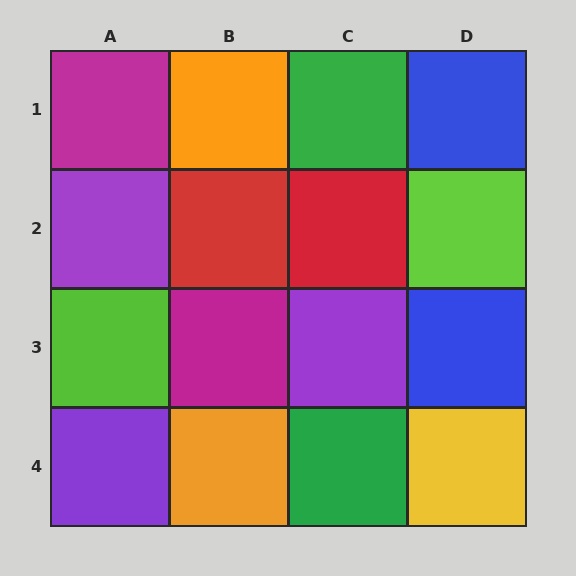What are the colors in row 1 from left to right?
Magenta, orange, green, blue.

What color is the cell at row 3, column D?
Blue.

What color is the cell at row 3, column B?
Magenta.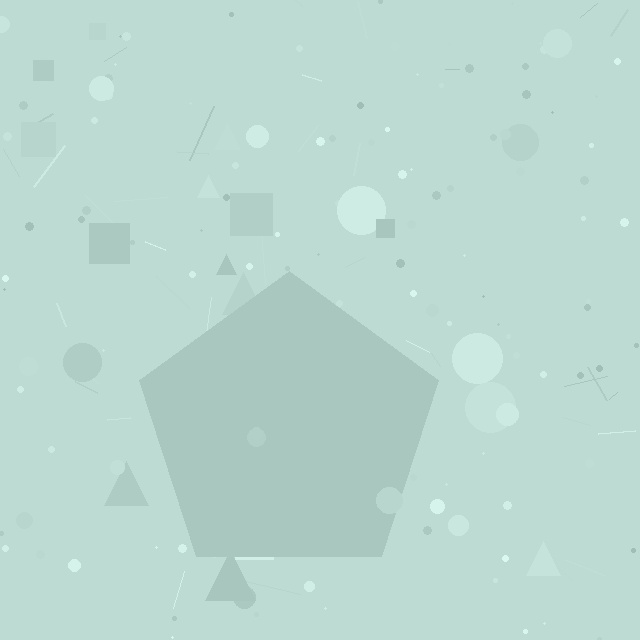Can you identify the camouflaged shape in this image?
The camouflaged shape is a pentagon.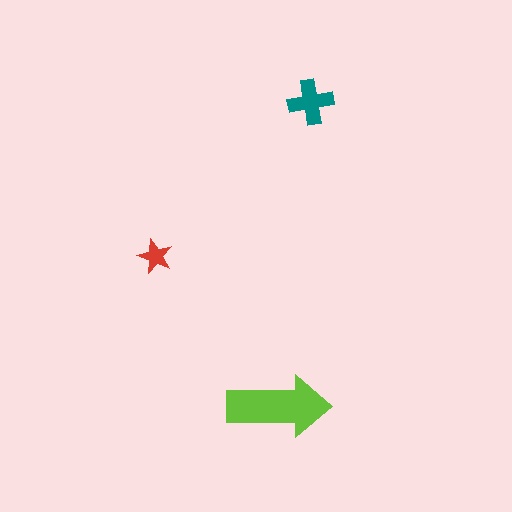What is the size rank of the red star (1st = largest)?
3rd.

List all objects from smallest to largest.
The red star, the teal cross, the lime arrow.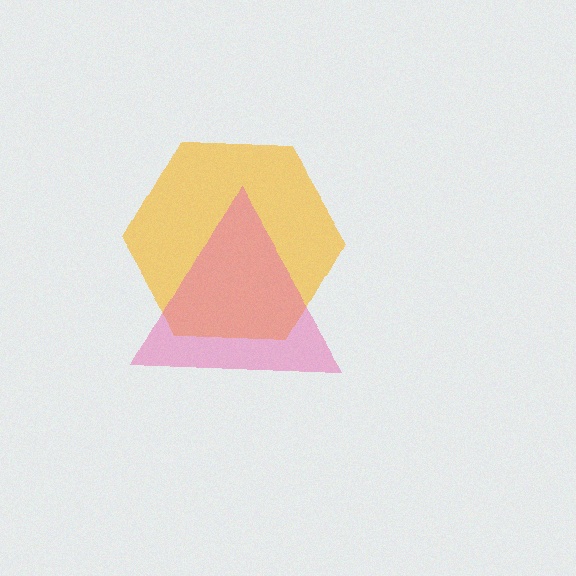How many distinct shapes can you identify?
There are 2 distinct shapes: a yellow hexagon, a pink triangle.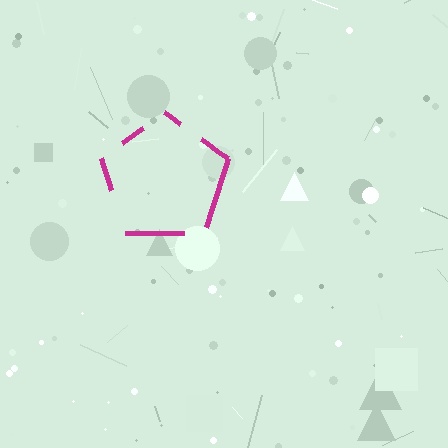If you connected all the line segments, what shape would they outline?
They would outline a pentagon.